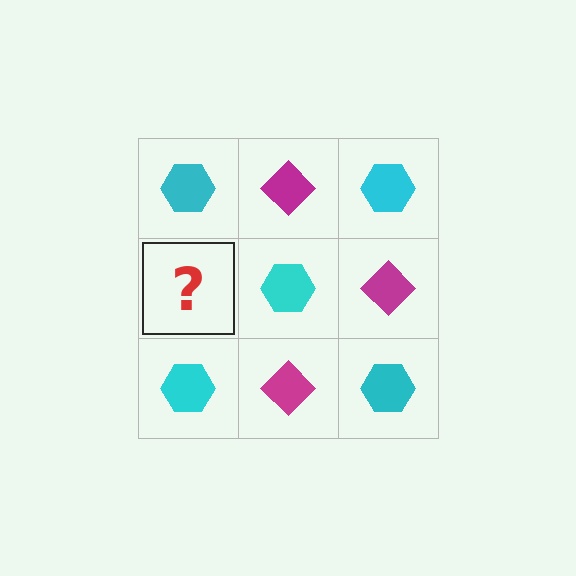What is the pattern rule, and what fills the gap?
The rule is that it alternates cyan hexagon and magenta diamond in a checkerboard pattern. The gap should be filled with a magenta diamond.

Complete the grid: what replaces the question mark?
The question mark should be replaced with a magenta diamond.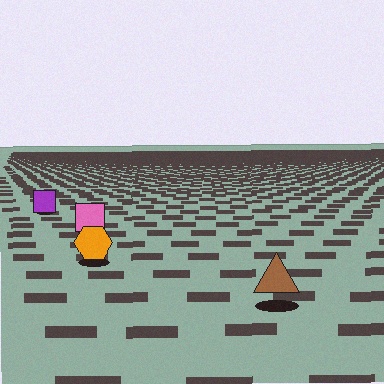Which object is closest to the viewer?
The brown triangle is closest. The texture marks near it are larger and more spread out.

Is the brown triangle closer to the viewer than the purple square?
Yes. The brown triangle is closer — you can tell from the texture gradient: the ground texture is coarser near it.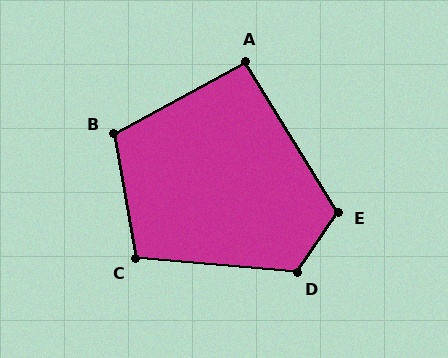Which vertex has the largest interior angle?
D, at approximately 119 degrees.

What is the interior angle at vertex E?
Approximately 114 degrees (obtuse).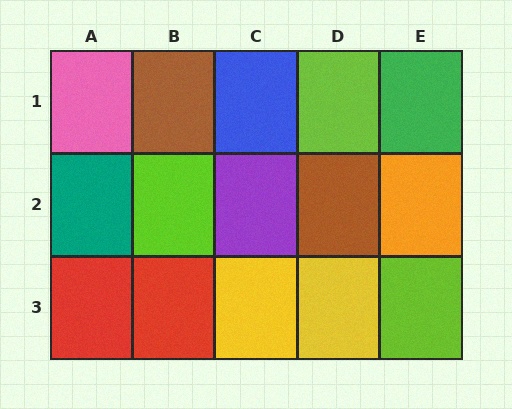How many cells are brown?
2 cells are brown.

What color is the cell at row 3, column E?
Lime.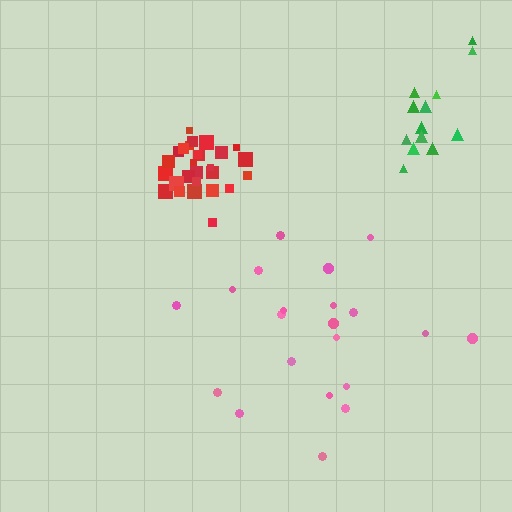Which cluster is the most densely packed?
Red.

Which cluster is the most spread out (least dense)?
Pink.